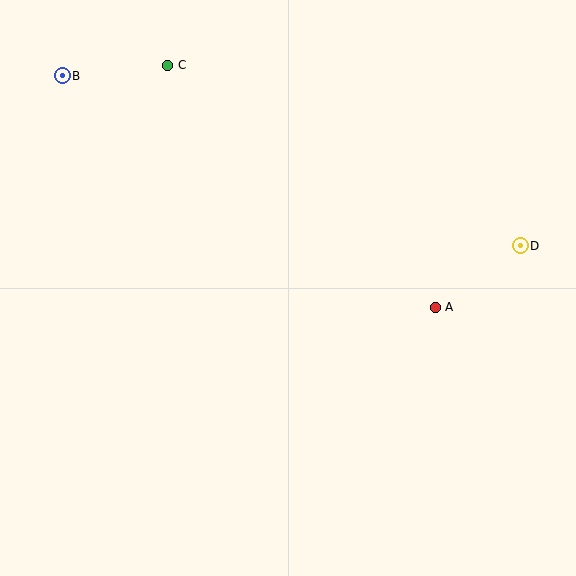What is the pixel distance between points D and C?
The distance between D and C is 396 pixels.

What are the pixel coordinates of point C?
Point C is at (168, 65).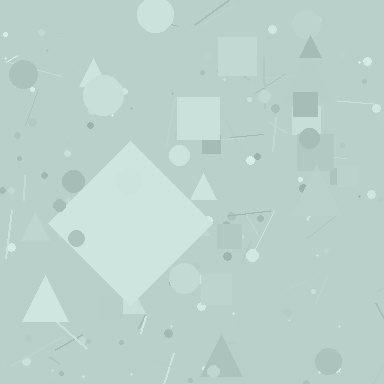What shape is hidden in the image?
A diamond is hidden in the image.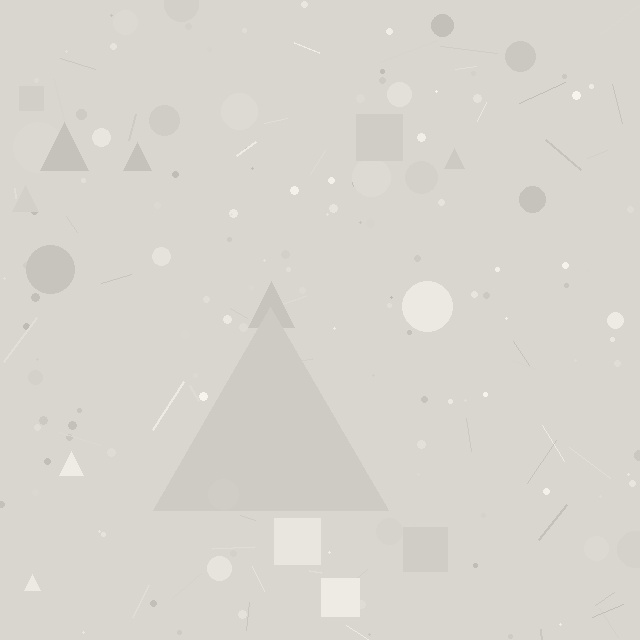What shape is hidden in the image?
A triangle is hidden in the image.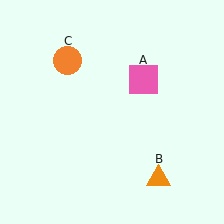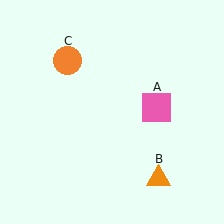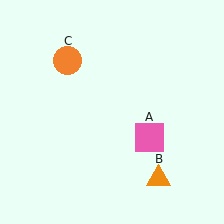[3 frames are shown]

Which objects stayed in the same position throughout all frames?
Orange triangle (object B) and orange circle (object C) remained stationary.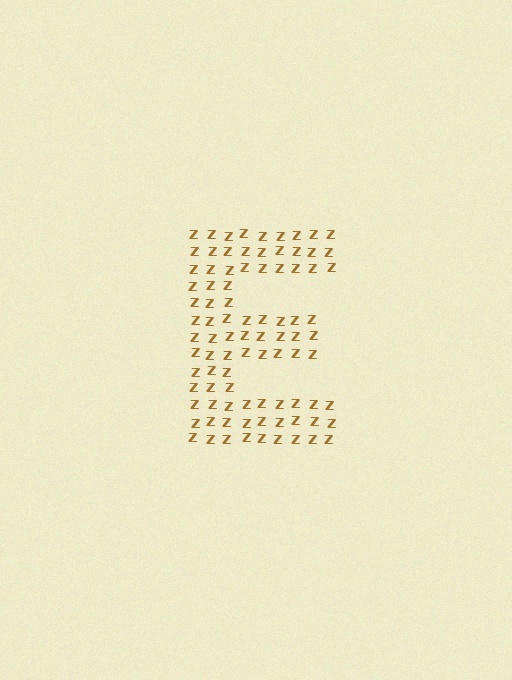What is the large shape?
The large shape is the letter E.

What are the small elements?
The small elements are letter Z's.